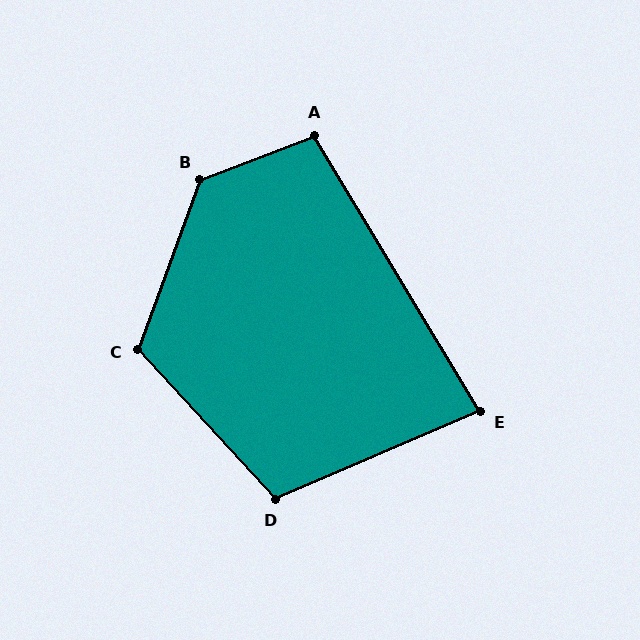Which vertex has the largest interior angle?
B, at approximately 131 degrees.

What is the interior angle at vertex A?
Approximately 100 degrees (obtuse).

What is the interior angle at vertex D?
Approximately 110 degrees (obtuse).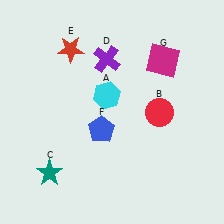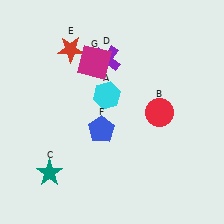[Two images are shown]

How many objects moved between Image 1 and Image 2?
1 object moved between the two images.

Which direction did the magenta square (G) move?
The magenta square (G) moved left.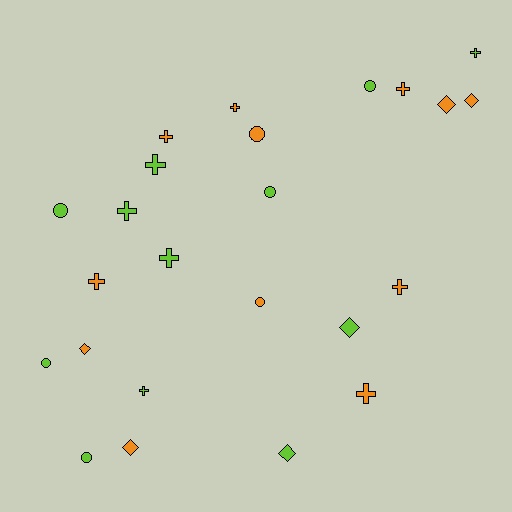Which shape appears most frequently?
Cross, with 11 objects.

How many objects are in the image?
There are 24 objects.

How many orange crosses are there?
There are 6 orange crosses.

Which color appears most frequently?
Orange, with 12 objects.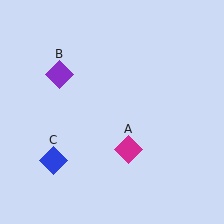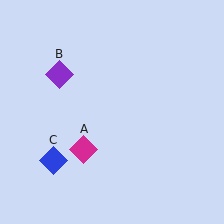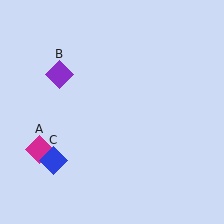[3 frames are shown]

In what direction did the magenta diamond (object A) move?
The magenta diamond (object A) moved left.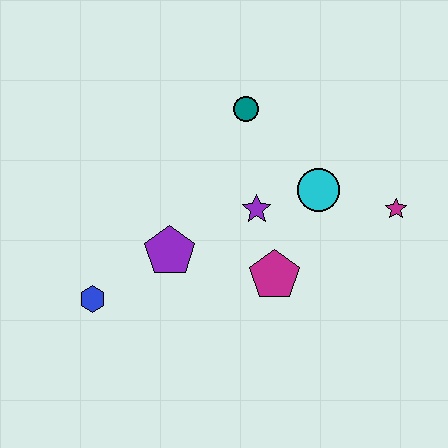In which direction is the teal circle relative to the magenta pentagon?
The teal circle is above the magenta pentagon.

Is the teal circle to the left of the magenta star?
Yes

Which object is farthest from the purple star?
The blue hexagon is farthest from the purple star.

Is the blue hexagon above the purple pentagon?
No